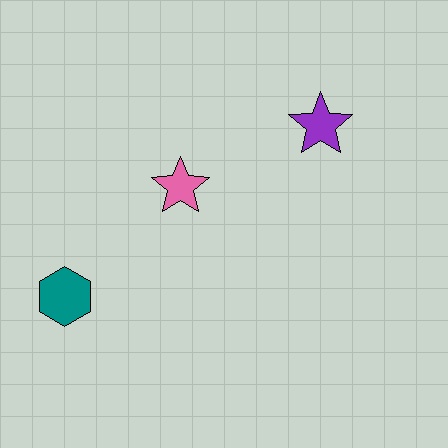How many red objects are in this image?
There are no red objects.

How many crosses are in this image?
There are no crosses.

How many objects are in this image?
There are 3 objects.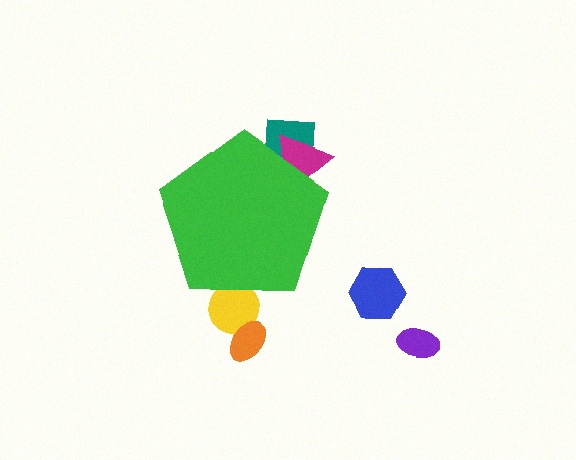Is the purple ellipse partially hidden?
No, the purple ellipse is fully visible.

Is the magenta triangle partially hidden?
Yes, the magenta triangle is partially hidden behind the green pentagon.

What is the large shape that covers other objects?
A green pentagon.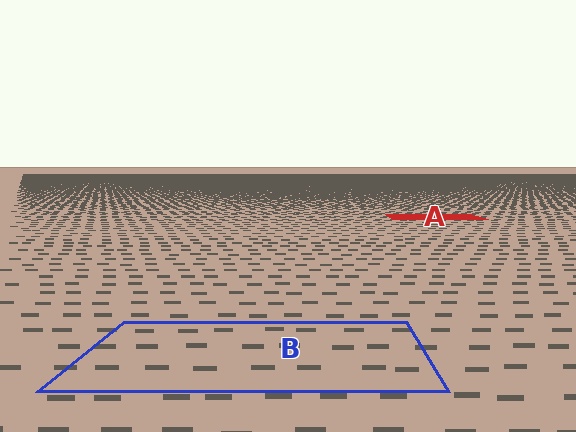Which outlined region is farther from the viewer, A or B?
Region A is farther from the viewer — the texture elements inside it appear smaller and more densely packed.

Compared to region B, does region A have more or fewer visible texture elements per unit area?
Region A has more texture elements per unit area — they are packed more densely because it is farther away.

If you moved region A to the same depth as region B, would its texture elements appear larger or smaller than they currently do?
They would appear larger. At a closer depth, the same texture elements are projected at a bigger on-screen size.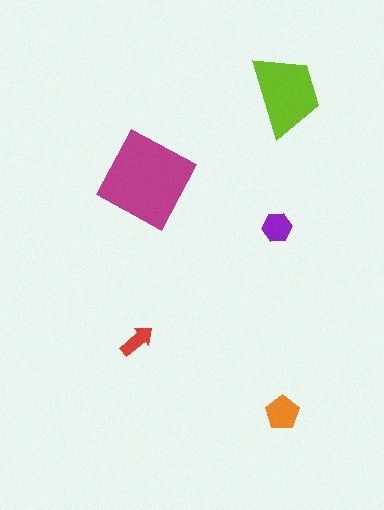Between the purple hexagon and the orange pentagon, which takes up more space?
The orange pentagon.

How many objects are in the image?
There are 5 objects in the image.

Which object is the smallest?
The red arrow.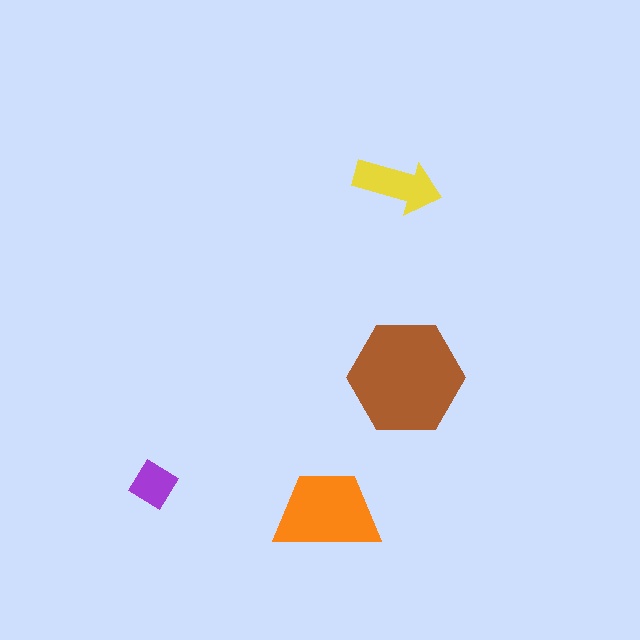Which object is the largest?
The brown hexagon.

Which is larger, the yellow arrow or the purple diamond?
The yellow arrow.